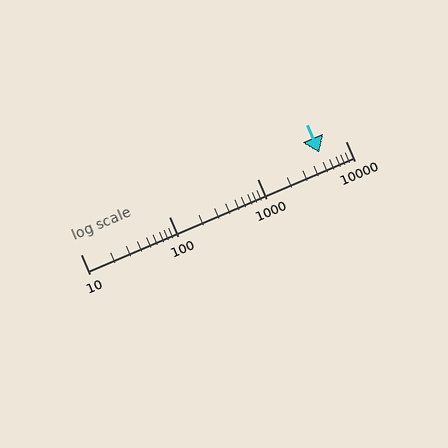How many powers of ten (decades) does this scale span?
The scale spans 3 decades, from 10 to 10000.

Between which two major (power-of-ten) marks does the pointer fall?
The pointer is between 1000 and 10000.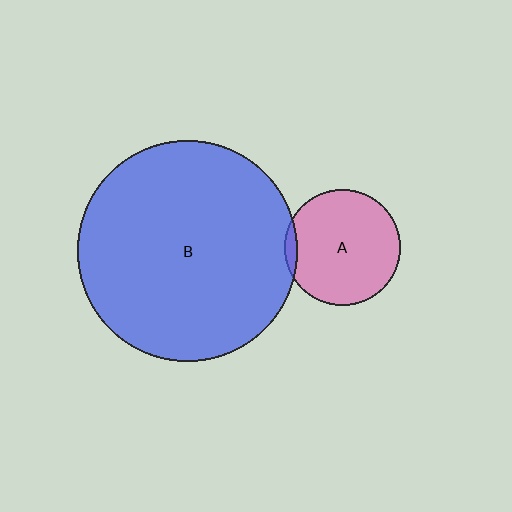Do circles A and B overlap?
Yes.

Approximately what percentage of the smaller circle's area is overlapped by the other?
Approximately 5%.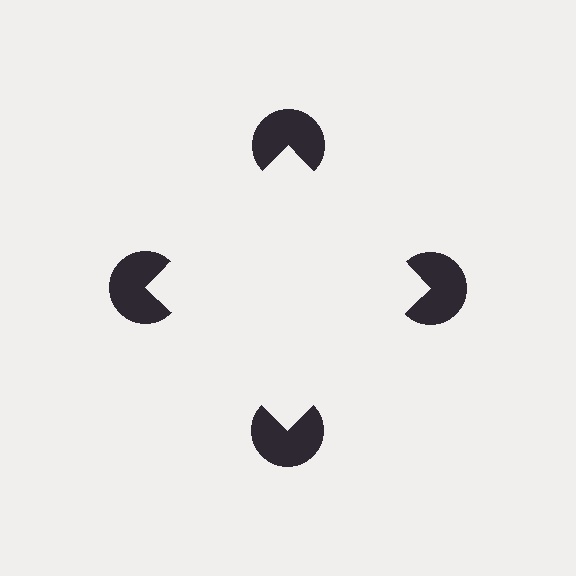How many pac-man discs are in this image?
There are 4 — one at each vertex of the illusory square.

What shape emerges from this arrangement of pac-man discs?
An illusory square — its edges are inferred from the aligned wedge cuts in the pac-man discs, not physically drawn.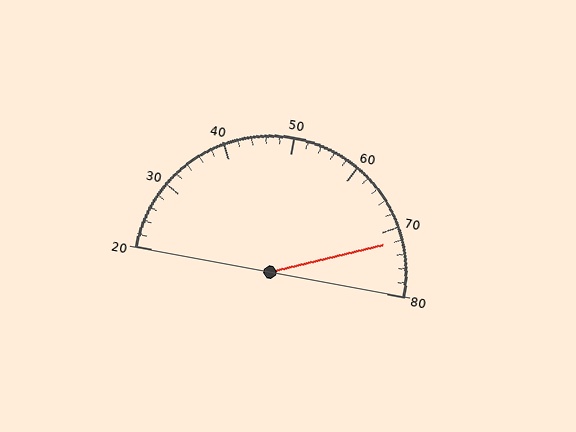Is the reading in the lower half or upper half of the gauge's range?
The reading is in the upper half of the range (20 to 80).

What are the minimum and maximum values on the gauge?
The gauge ranges from 20 to 80.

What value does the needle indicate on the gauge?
The needle indicates approximately 72.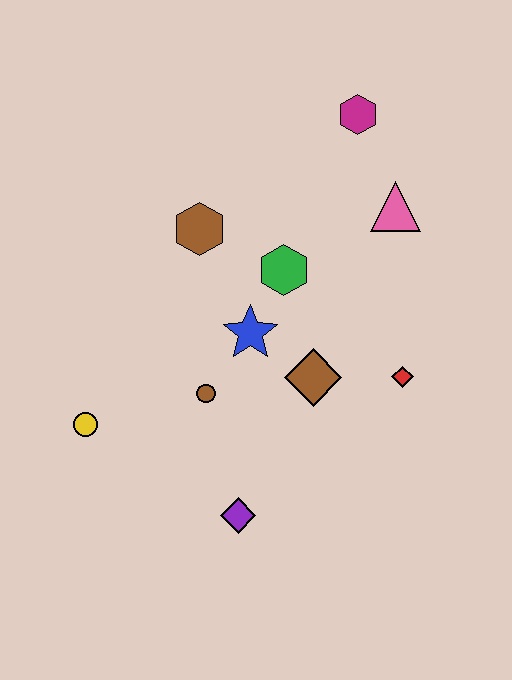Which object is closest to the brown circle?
The blue star is closest to the brown circle.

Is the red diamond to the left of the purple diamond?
No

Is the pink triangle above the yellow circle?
Yes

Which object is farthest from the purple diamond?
The magenta hexagon is farthest from the purple diamond.